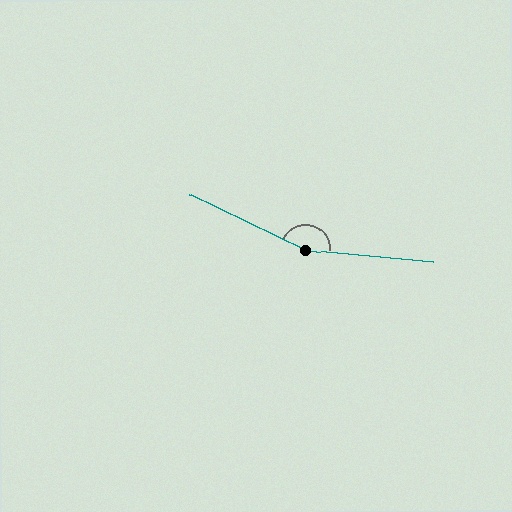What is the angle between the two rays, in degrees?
Approximately 160 degrees.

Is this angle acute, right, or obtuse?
It is obtuse.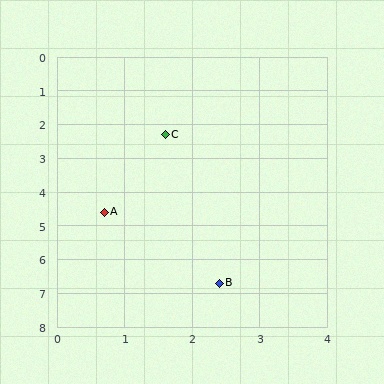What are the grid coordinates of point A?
Point A is at approximately (0.7, 4.6).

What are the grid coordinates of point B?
Point B is at approximately (2.4, 6.7).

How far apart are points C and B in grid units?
Points C and B are about 4.5 grid units apart.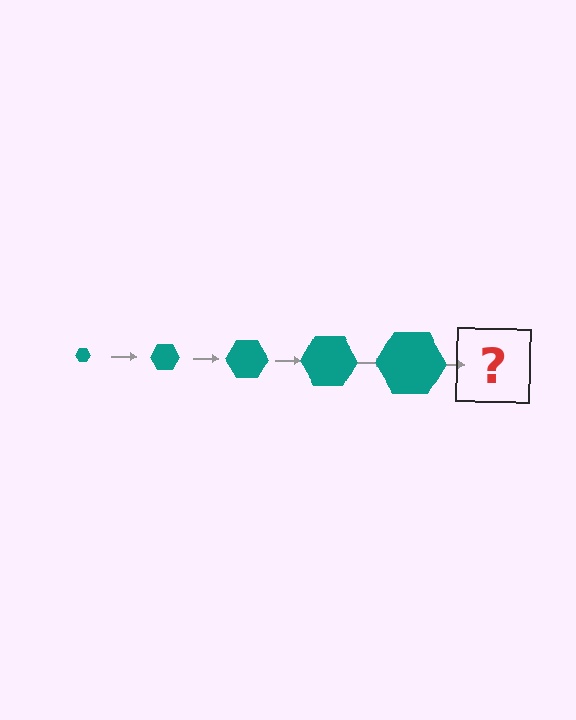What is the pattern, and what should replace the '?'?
The pattern is that the hexagon gets progressively larger each step. The '?' should be a teal hexagon, larger than the previous one.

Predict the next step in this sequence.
The next step is a teal hexagon, larger than the previous one.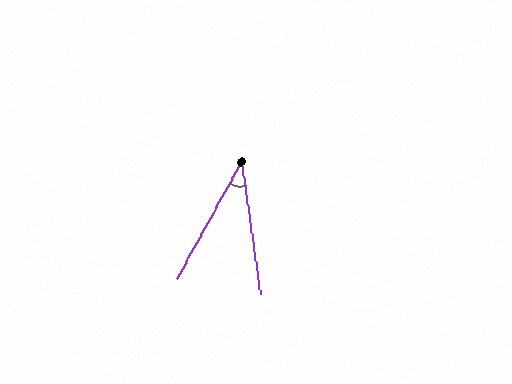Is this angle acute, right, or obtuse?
It is acute.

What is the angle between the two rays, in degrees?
Approximately 37 degrees.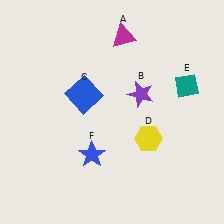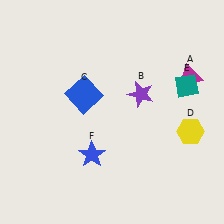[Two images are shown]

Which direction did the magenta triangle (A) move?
The magenta triangle (A) moved right.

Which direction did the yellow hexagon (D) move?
The yellow hexagon (D) moved right.